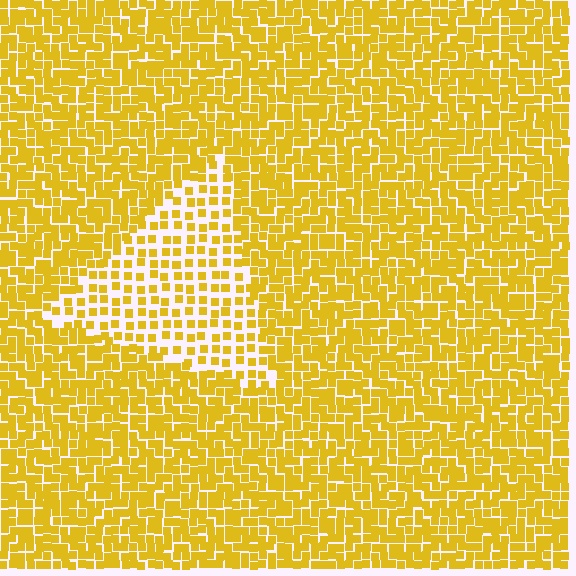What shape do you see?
I see a triangle.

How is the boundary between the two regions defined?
The boundary is defined by a change in element density (approximately 2.0x ratio). All elements are the same color, size, and shape.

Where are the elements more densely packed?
The elements are more densely packed outside the triangle boundary.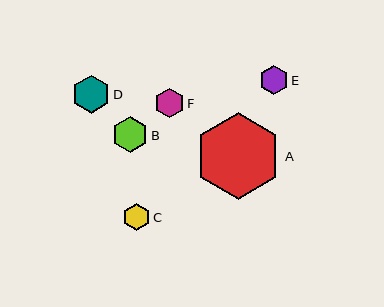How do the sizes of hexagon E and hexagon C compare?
Hexagon E and hexagon C are approximately the same size.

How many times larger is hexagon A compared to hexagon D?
Hexagon A is approximately 2.3 times the size of hexagon D.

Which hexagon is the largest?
Hexagon A is the largest with a size of approximately 87 pixels.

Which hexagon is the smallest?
Hexagon C is the smallest with a size of approximately 27 pixels.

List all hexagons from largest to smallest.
From largest to smallest: A, D, B, F, E, C.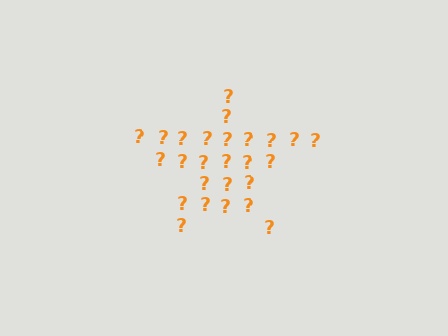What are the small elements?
The small elements are question marks.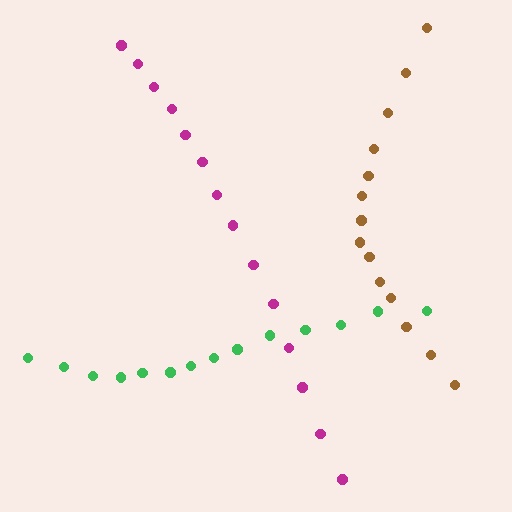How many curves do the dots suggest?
There are 3 distinct paths.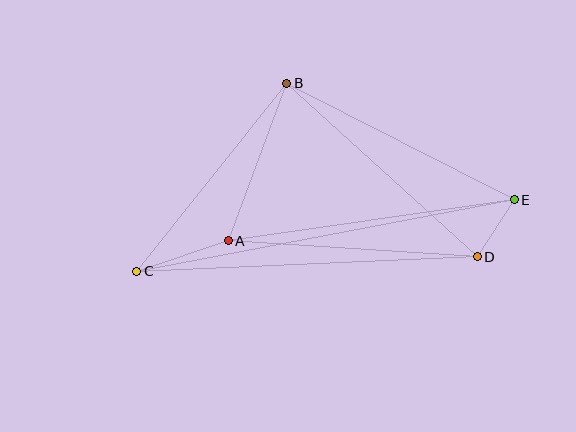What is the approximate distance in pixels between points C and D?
The distance between C and D is approximately 341 pixels.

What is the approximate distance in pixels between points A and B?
The distance between A and B is approximately 168 pixels.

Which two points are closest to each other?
Points D and E are closest to each other.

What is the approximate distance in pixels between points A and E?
The distance between A and E is approximately 289 pixels.